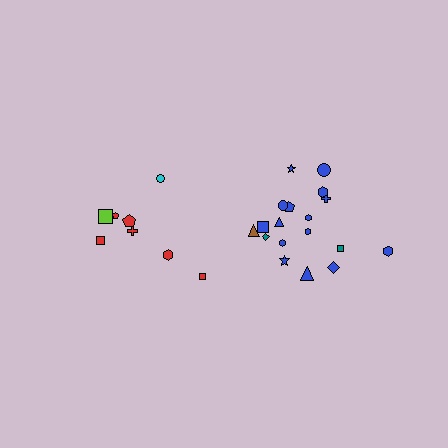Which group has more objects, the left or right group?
The right group.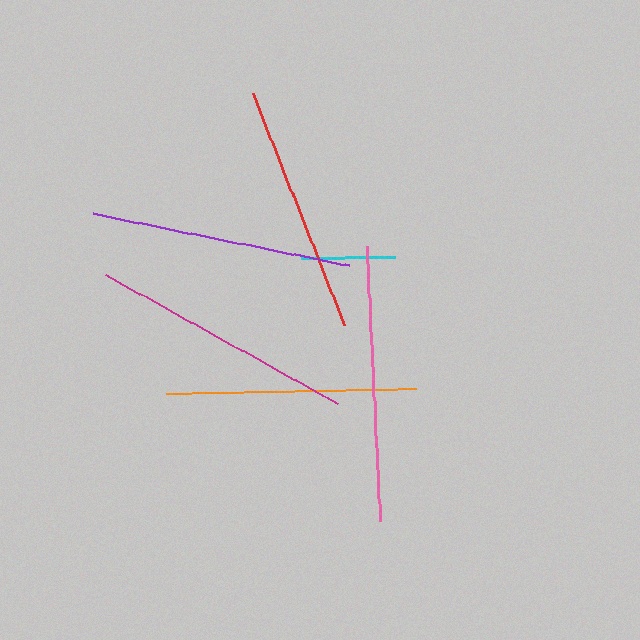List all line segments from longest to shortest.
From longest to shortest: pink, magenta, purple, orange, red, cyan.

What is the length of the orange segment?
The orange segment is approximately 251 pixels long.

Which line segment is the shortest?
The cyan line is the shortest at approximately 94 pixels.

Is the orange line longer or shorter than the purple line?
The purple line is longer than the orange line.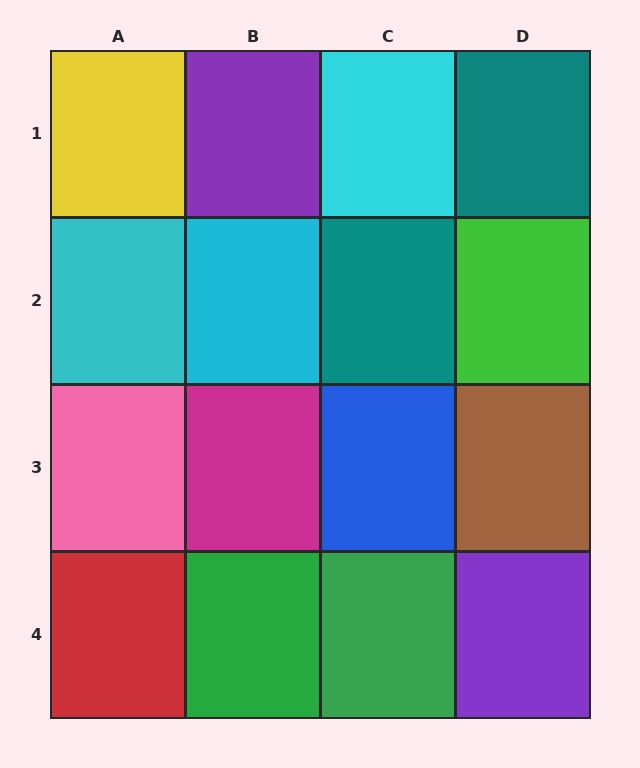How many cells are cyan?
3 cells are cyan.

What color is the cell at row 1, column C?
Cyan.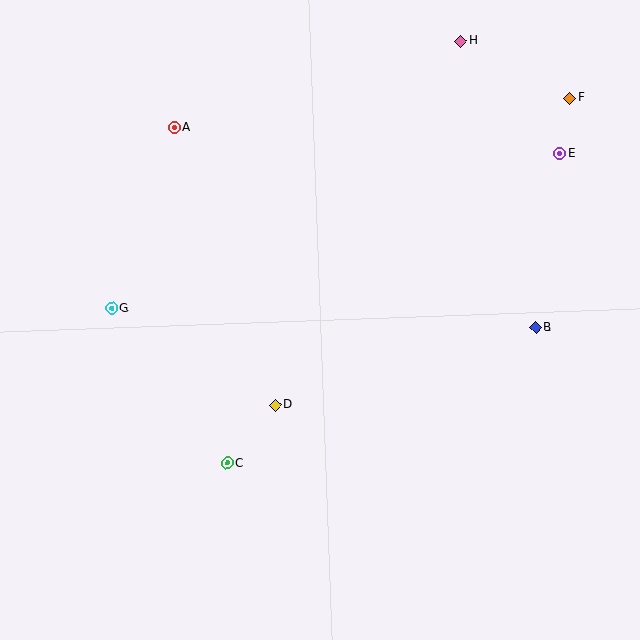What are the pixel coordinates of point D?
Point D is at (275, 405).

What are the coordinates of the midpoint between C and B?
The midpoint between C and B is at (381, 395).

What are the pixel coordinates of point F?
Point F is at (570, 98).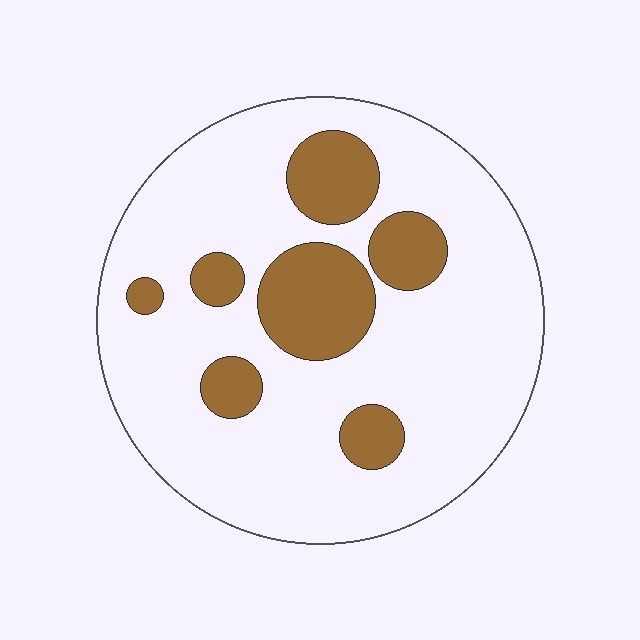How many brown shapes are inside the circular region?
7.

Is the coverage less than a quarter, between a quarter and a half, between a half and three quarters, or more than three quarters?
Less than a quarter.